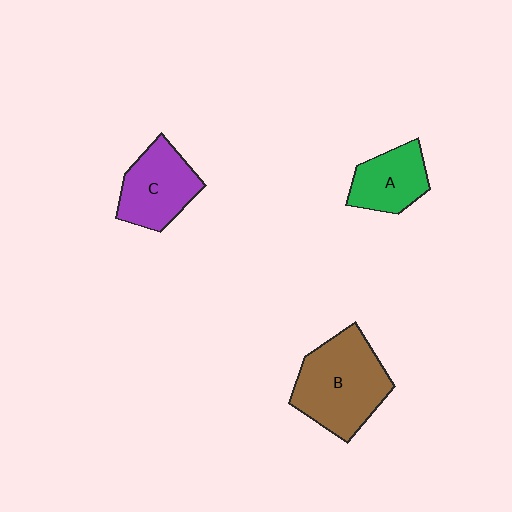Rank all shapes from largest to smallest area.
From largest to smallest: B (brown), C (purple), A (green).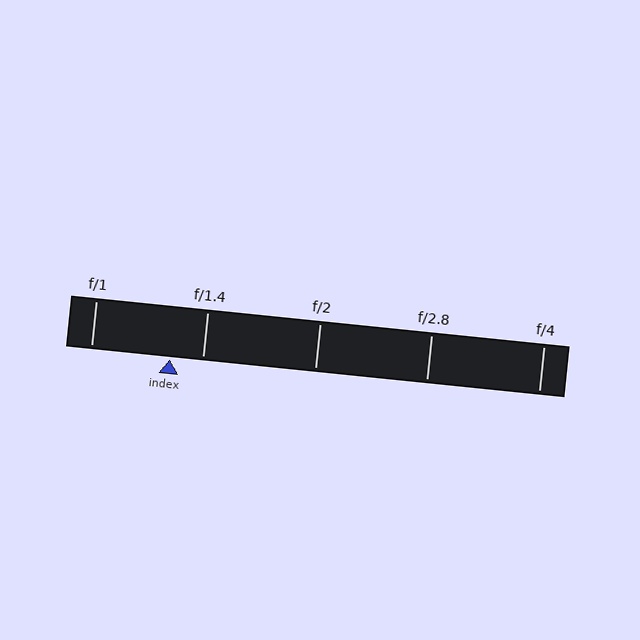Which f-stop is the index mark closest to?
The index mark is closest to f/1.4.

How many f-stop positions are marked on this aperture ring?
There are 5 f-stop positions marked.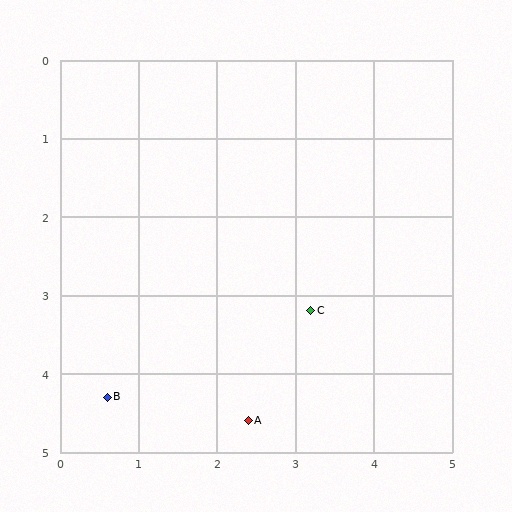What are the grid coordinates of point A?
Point A is at approximately (2.4, 4.6).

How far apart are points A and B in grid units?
Points A and B are about 1.8 grid units apart.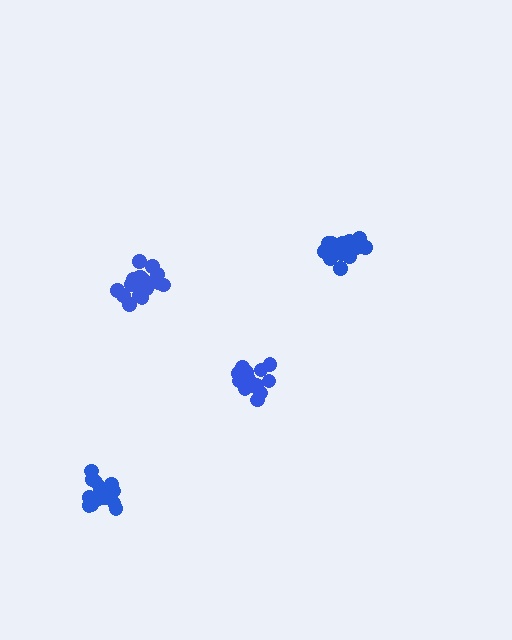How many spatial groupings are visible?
There are 4 spatial groupings.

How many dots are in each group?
Group 1: 18 dots, Group 2: 15 dots, Group 3: 13 dots, Group 4: 16 dots (62 total).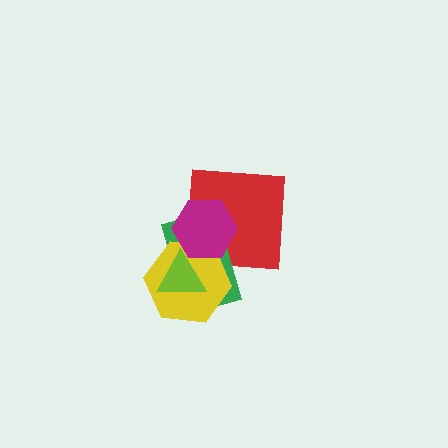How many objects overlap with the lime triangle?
3 objects overlap with the lime triangle.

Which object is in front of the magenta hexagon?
The lime triangle is in front of the magenta hexagon.